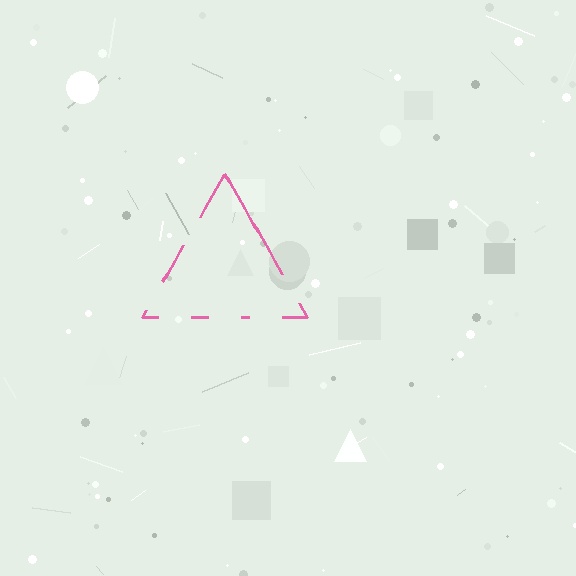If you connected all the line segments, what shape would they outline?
They would outline a triangle.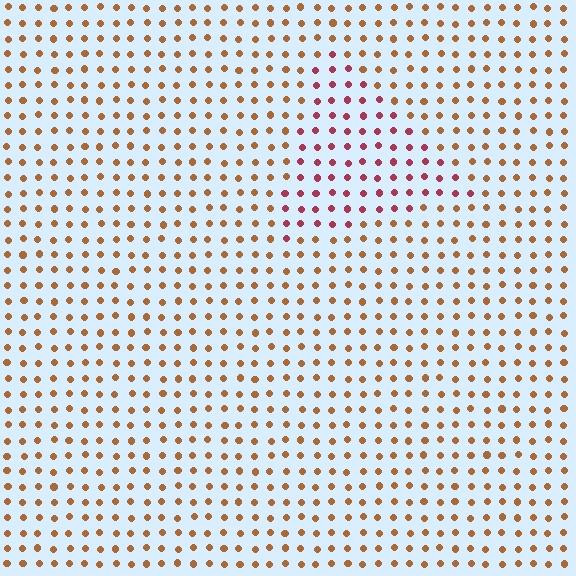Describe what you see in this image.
The image is filled with small brown elements in a uniform arrangement. A triangle-shaped region is visible where the elements are tinted to a slightly different hue, forming a subtle color boundary.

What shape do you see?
I see a triangle.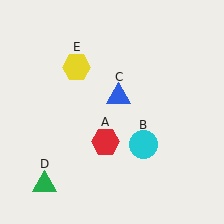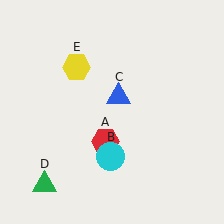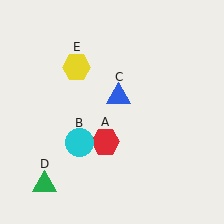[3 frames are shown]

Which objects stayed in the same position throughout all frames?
Red hexagon (object A) and blue triangle (object C) and green triangle (object D) and yellow hexagon (object E) remained stationary.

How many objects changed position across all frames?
1 object changed position: cyan circle (object B).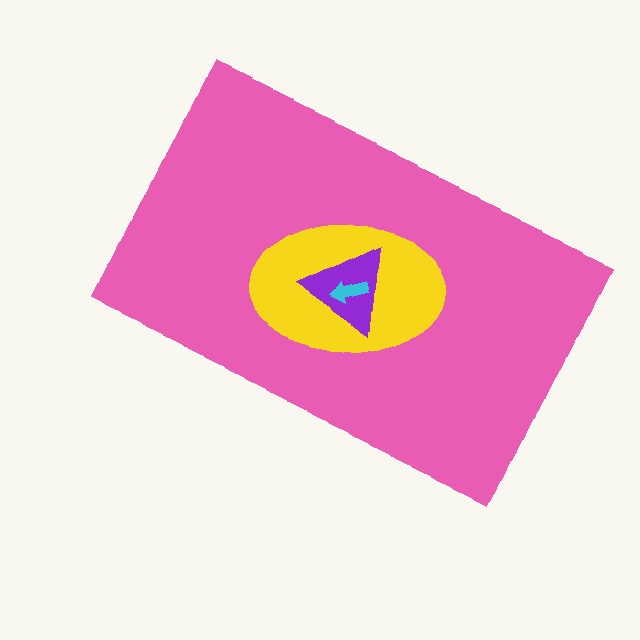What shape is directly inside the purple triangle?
The cyan arrow.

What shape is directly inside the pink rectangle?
The yellow ellipse.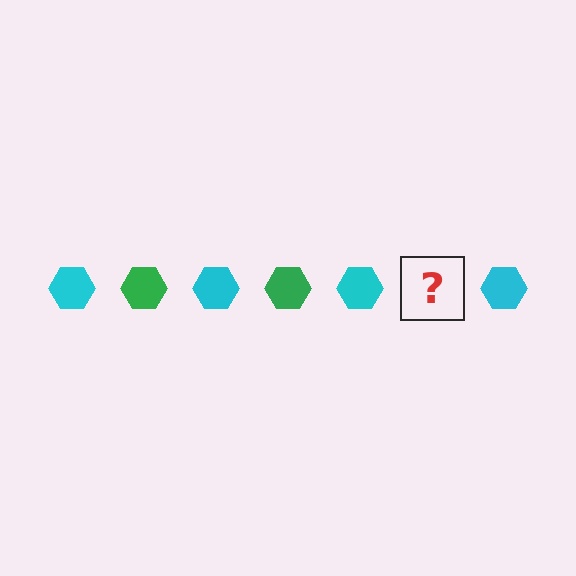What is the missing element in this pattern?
The missing element is a green hexagon.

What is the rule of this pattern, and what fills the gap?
The rule is that the pattern cycles through cyan, green hexagons. The gap should be filled with a green hexagon.